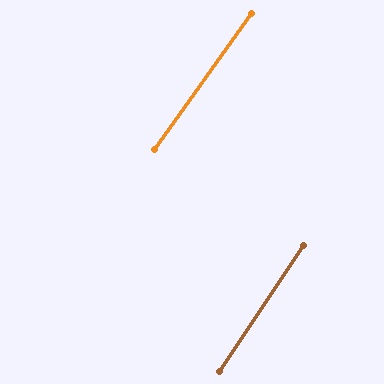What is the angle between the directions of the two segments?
Approximately 2 degrees.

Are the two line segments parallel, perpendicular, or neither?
Parallel — their directions differ by only 1.8°.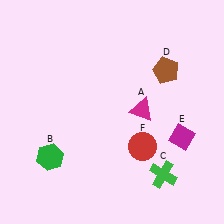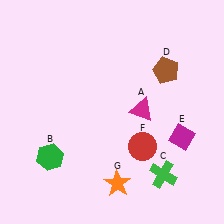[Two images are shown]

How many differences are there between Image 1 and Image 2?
There is 1 difference between the two images.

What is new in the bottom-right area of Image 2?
An orange star (G) was added in the bottom-right area of Image 2.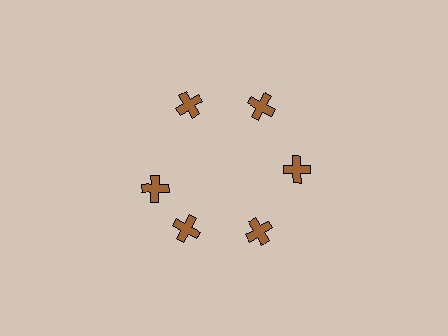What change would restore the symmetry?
The symmetry would be restored by rotating it back into even spacing with its neighbors so that all 6 crosses sit at equal angles and equal distance from the center.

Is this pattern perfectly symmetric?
No. The 6 brown crosses are arranged in a ring, but one element near the 9 o'clock position is rotated out of alignment along the ring, breaking the 6-fold rotational symmetry.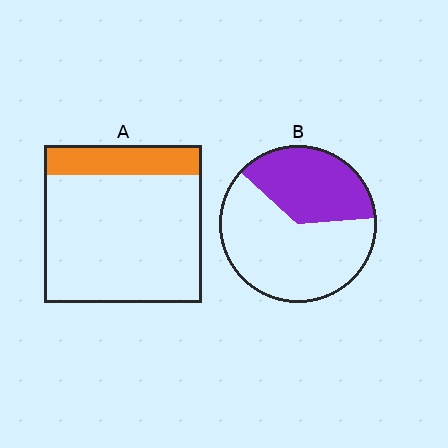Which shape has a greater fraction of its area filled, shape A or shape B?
Shape B.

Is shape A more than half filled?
No.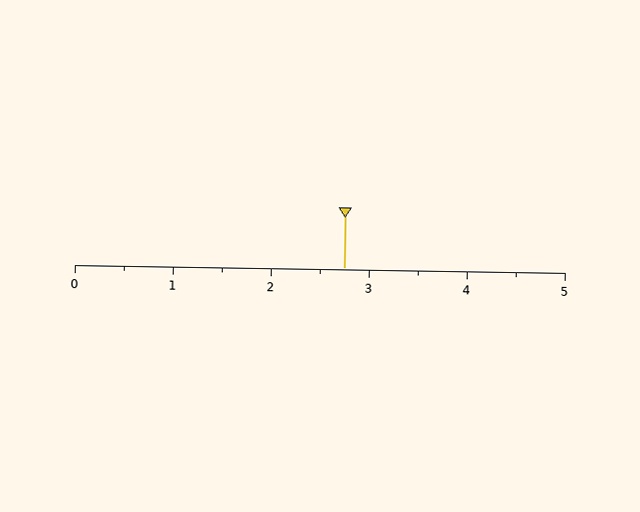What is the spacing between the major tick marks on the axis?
The major ticks are spaced 1 apart.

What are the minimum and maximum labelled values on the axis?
The axis runs from 0 to 5.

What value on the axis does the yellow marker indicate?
The marker indicates approximately 2.8.